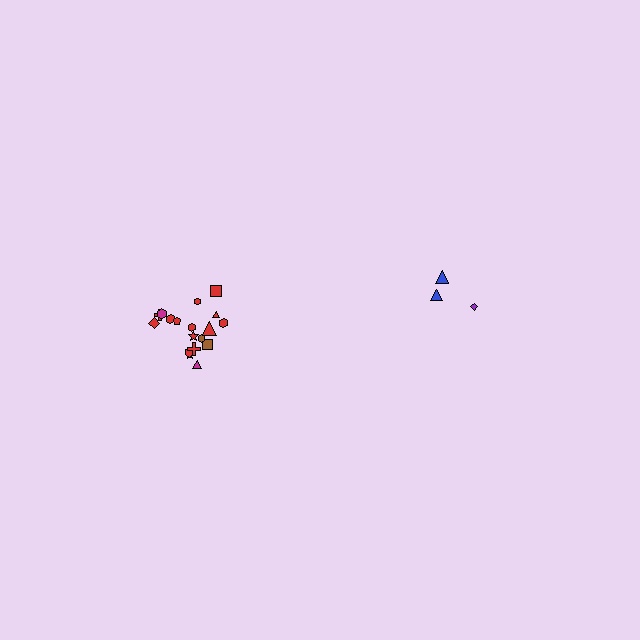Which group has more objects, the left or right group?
The left group.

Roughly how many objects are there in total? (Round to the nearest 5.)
Roughly 20 objects in total.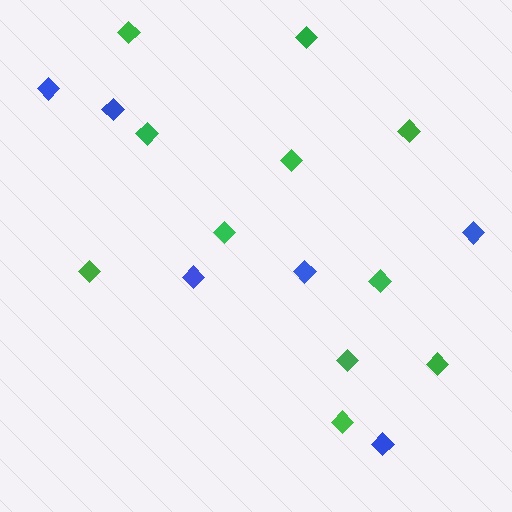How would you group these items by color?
There are 2 groups: one group of blue diamonds (6) and one group of green diamonds (11).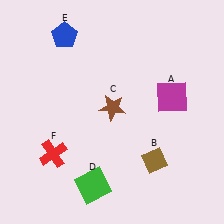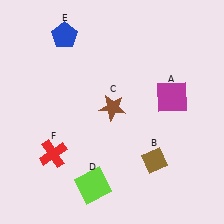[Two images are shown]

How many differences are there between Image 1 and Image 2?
There is 1 difference between the two images.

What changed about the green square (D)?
In Image 1, D is green. In Image 2, it changed to lime.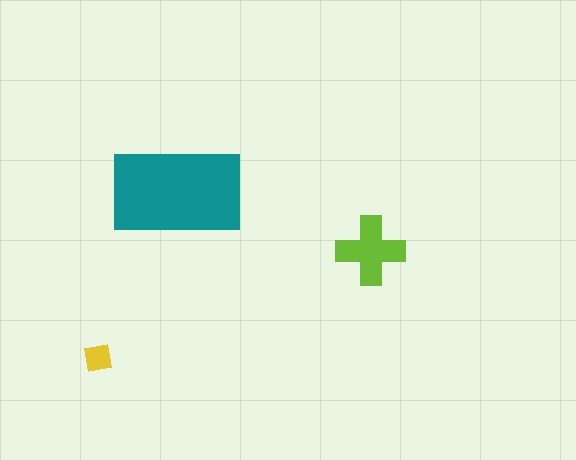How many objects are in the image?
There are 3 objects in the image.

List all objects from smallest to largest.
The yellow square, the lime cross, the teal rectangle.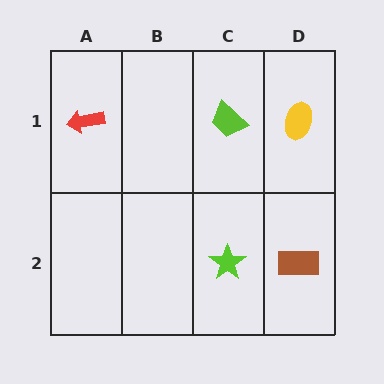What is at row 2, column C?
A lime star.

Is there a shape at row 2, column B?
No, that cell is empty.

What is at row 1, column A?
A red arrow.